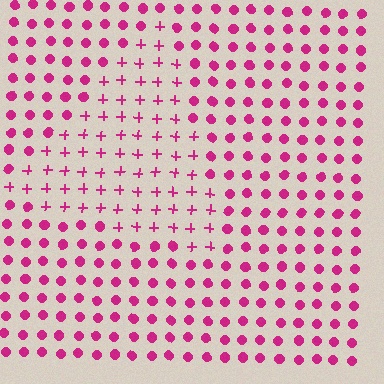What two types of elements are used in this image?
The image uses plus signs inside the triangle region and circles outside it.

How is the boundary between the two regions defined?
The boundary is defined by a change in element shape: plus signs inside vs. circles outside. All elements share the same color and spacing.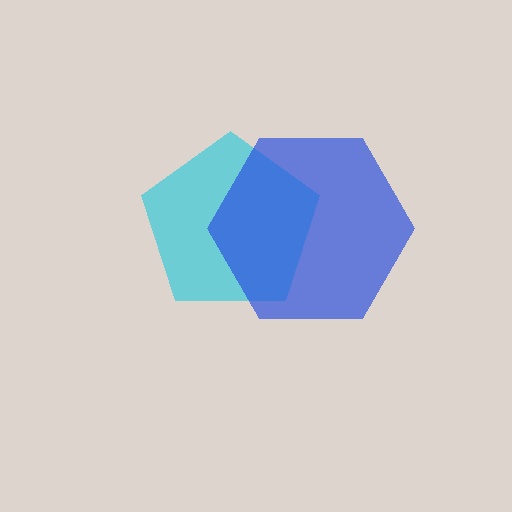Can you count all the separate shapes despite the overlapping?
Yes, there are 2 separate shapes.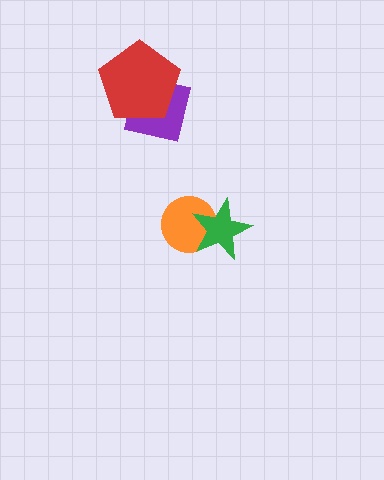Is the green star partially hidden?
No, no other shape covers it.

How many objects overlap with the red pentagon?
1 object overlaps with the red pentagon.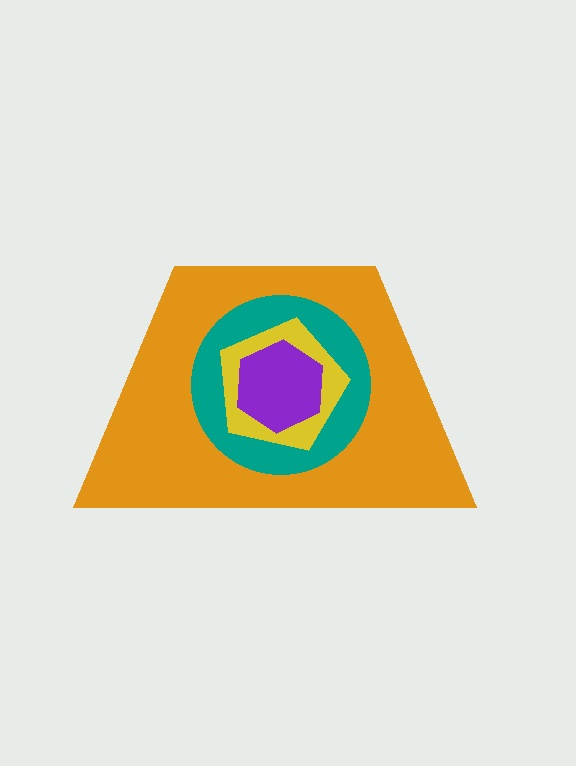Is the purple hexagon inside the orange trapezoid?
Yes.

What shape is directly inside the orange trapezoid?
The teal circle.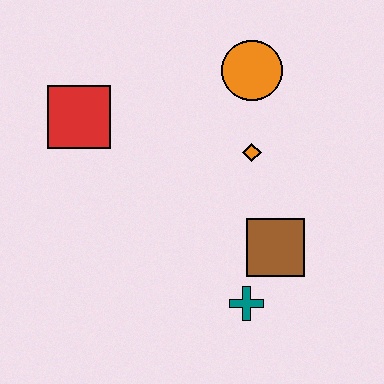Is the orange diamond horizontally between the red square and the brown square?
Yes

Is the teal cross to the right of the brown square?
No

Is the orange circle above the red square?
Yes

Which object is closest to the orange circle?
The orange diamond is closest to the orange circle.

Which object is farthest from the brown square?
The red square is farthest from the brown square.